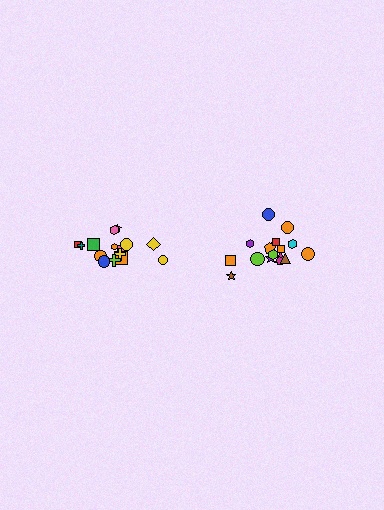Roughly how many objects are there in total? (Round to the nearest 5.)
Roughly 35 objects in total.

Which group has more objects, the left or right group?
The right group.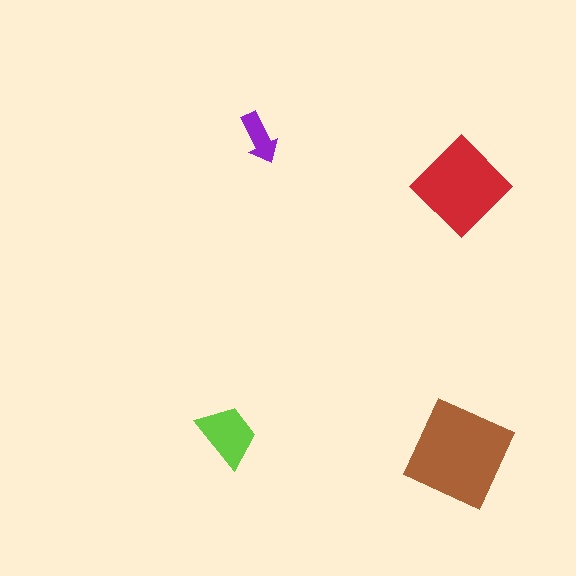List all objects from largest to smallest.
The brown square, the red diamond, the lime trapezoid, the purple arrow.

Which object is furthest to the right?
The red diamond is rightmost.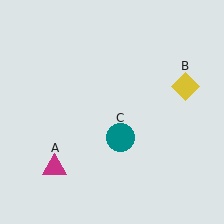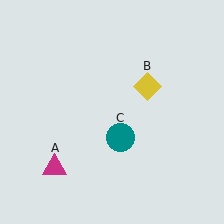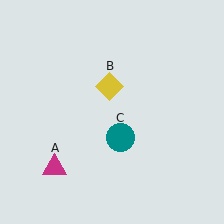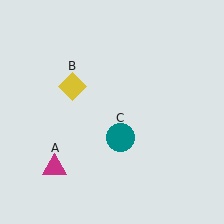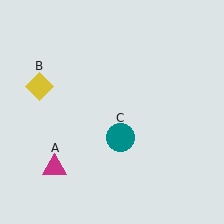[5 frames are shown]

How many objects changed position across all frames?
1 object changed position: yellow diamond (object B).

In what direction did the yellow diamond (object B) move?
The yellow diamond (object B) moved left.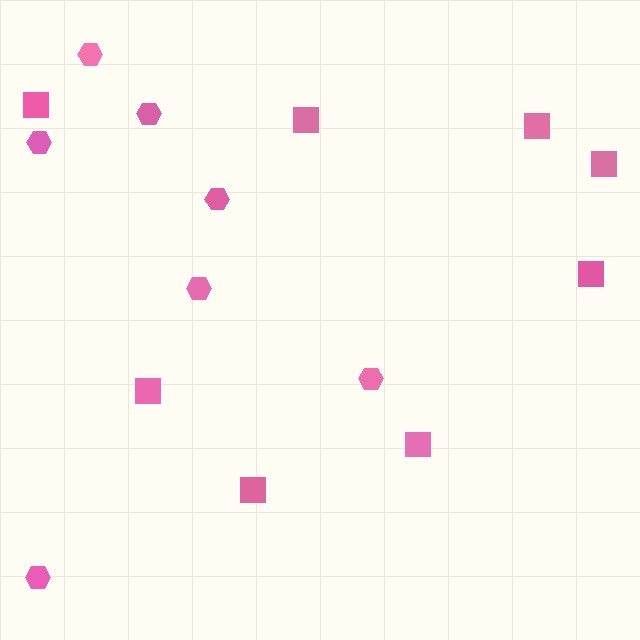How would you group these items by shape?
There are 2 groups: one group of squares (8) and one group of hexagons (7).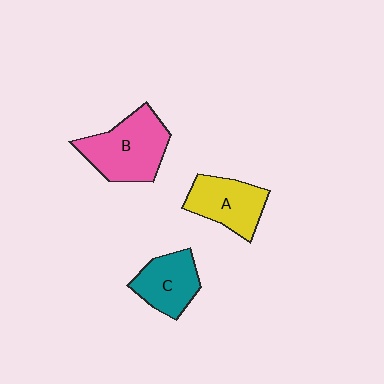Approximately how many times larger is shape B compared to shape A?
Approximately 1.3 times.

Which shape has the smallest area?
Shape C (teal).